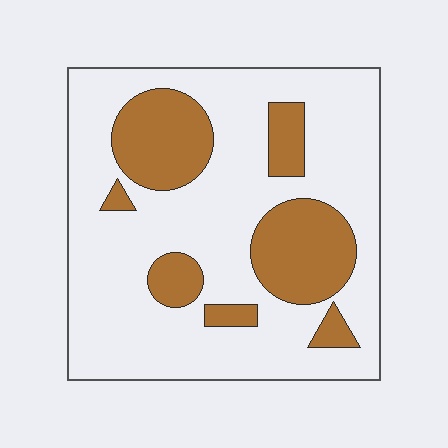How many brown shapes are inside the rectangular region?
7.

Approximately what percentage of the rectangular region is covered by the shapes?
Approximately 25%.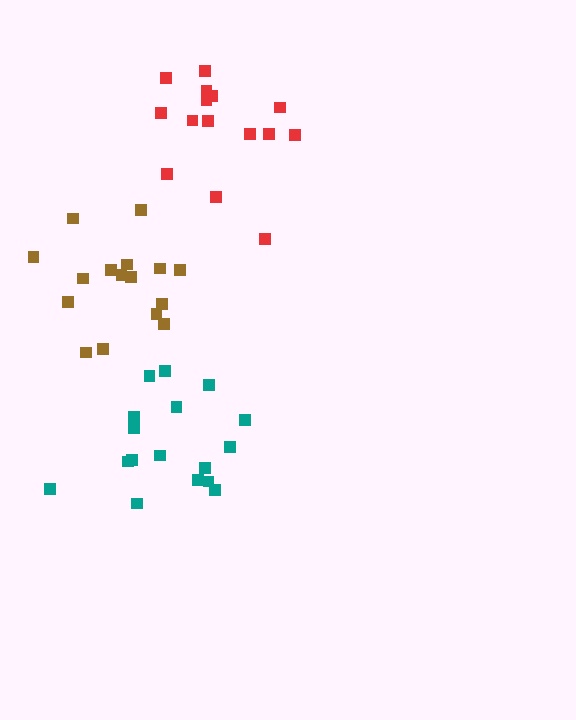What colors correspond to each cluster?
The clusters are colored: teal, brown, red.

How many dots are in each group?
Group 1: 17 dots, Group 2: 16 dots, Group 3: 15 dots (48 total).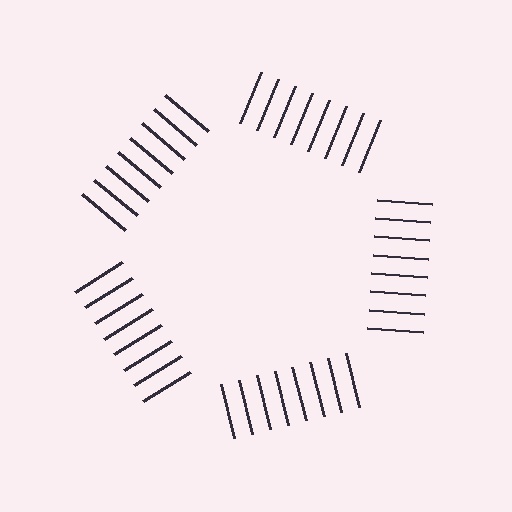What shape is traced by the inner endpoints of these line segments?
An illusory pentagon — the line segments terminate on its edges but no continuous stroke is drawn.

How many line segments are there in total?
40 — 8 along each of the 5 edges.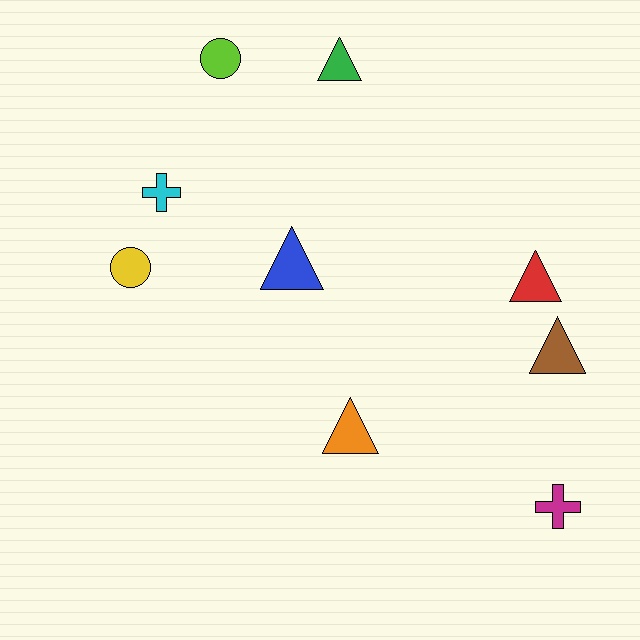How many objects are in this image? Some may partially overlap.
There are 9 objects.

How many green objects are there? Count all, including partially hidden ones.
There is 1 green object.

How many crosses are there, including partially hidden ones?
There are 2 crosses.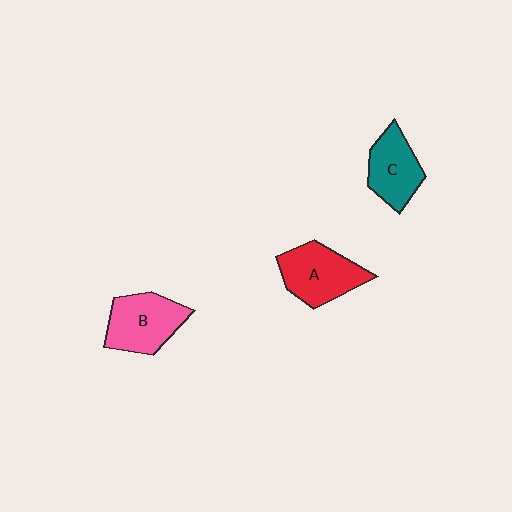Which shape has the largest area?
Shape A (red).